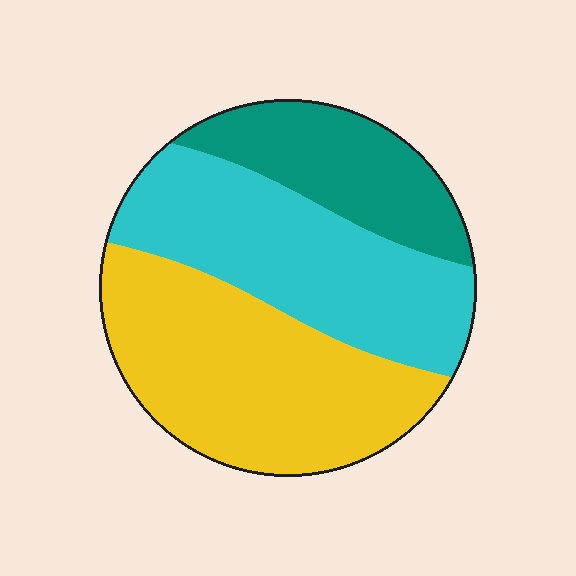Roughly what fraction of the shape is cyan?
Cyan takes up about three eighths (3/8) of the shape.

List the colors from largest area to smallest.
From largest to smallest: yellow, cyan, teal.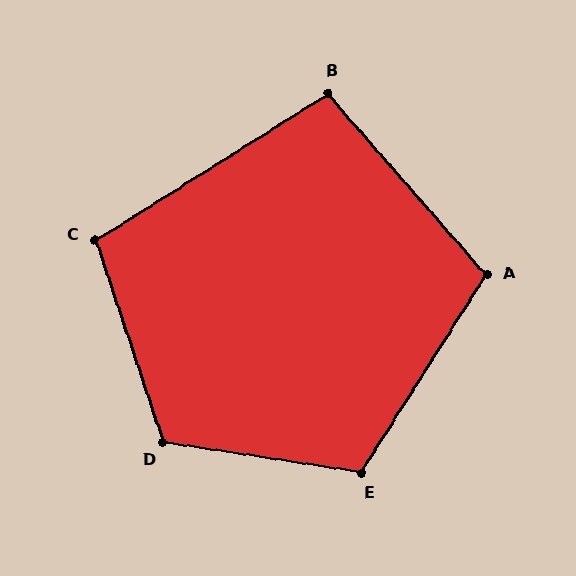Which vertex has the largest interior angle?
D, at approximately 117 degrees.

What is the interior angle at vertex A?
Approximately 107 degrees (obtuse).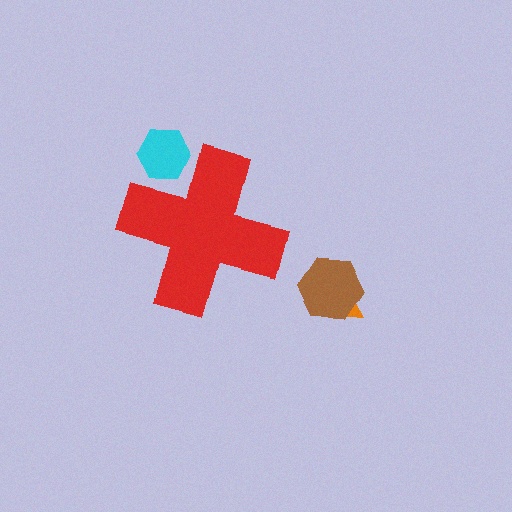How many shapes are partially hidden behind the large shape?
1 shape is partially hidden.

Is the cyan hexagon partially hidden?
Yes, the cyan hexagon is partially hidden behind the red cross.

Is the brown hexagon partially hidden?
No, the brown hexagon is fully visible.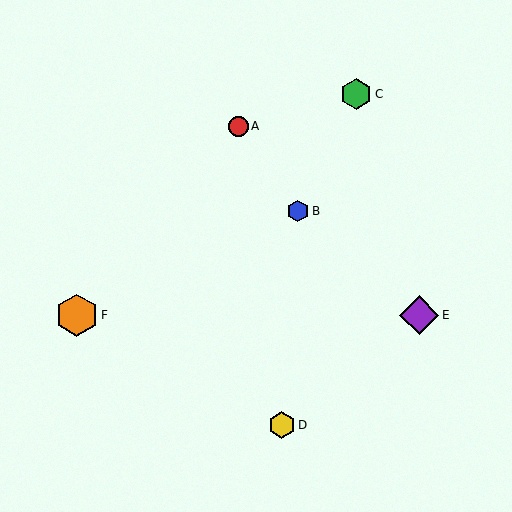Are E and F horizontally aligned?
Yes, both are at y≈315.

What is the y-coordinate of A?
Object A is at y≈126.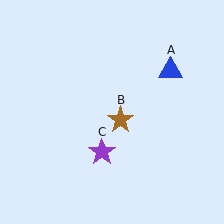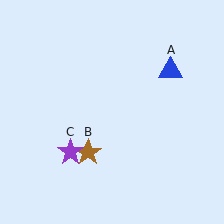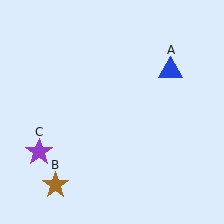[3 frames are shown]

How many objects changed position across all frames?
2 objects changed position: brown star (object B), purple star (object C).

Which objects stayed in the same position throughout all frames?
Blue triangle (object A) remained stationary.